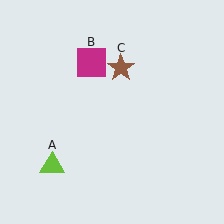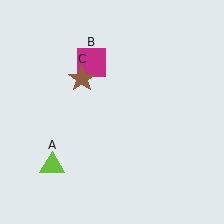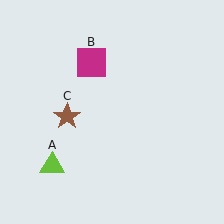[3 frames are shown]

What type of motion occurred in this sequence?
The brown star (object C) rotated counterclockwise around the center of the scene.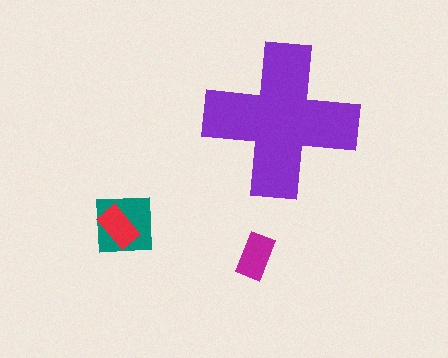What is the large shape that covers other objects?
A purple cross.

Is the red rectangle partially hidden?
No, the red rectangle is fully visible.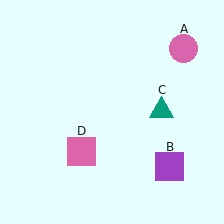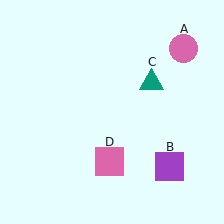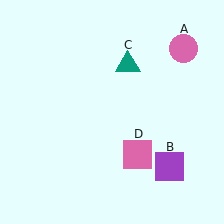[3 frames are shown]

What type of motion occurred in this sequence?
The teal triangle (object C), pink square (object D) rotated counterclockwise around the center of the scene.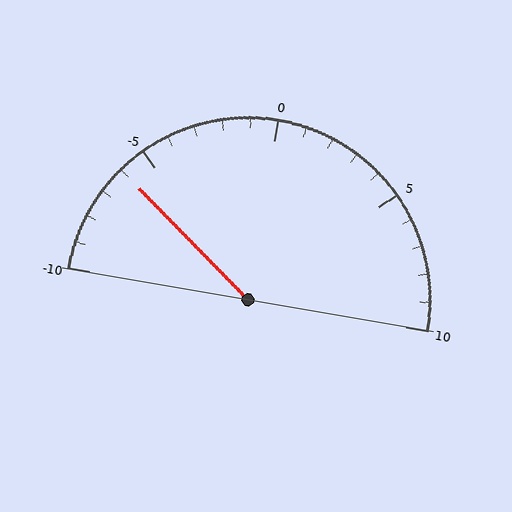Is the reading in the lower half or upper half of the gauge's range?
The reading is in the lower half of the range (-10 to 10).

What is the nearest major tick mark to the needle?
The nearest major tick mark is -5.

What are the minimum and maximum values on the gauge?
The gauge ranges from -10 to 10.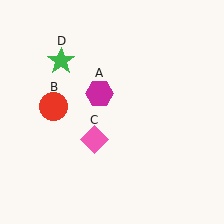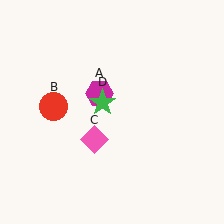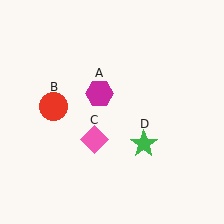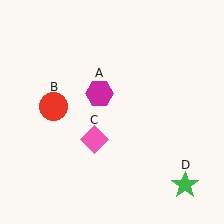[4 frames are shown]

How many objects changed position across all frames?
1 object changed position: green star (object D).